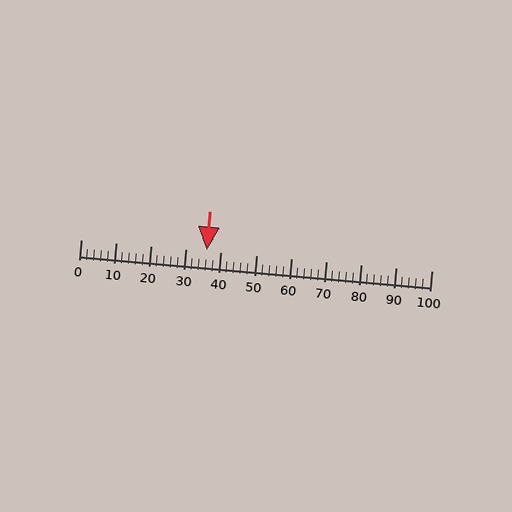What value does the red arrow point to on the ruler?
The red arrow points to approximately 36.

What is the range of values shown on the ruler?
The ruler shows values from 0 to 100.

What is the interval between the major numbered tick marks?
The major tick marks are spaced 10 units apart.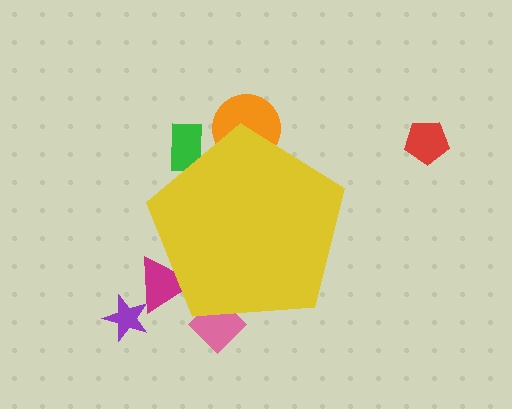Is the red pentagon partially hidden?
No, the red pentagon is fully visible.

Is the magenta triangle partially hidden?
Yes, the magenta triangle is partially hidden behind the yellow pentagon.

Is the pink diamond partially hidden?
Yes, the pink diamond is partially hidden behind the yellow pentagon.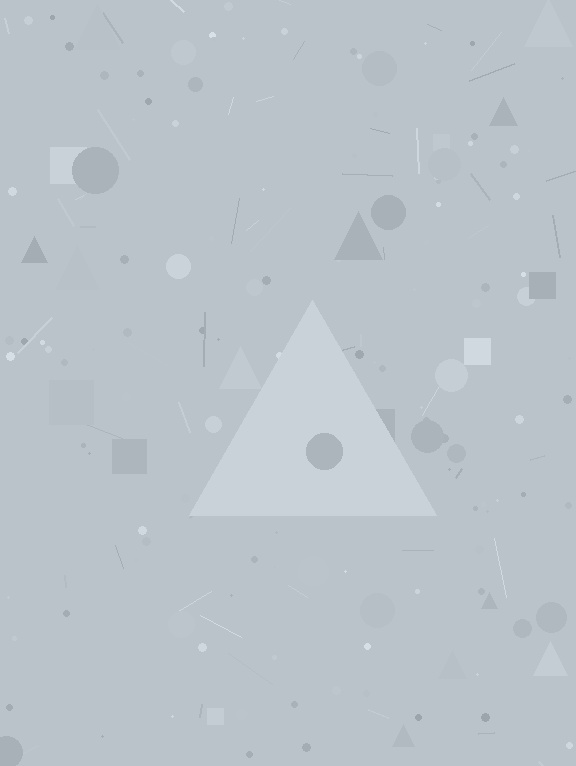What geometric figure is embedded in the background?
A triangle is embedded in the background.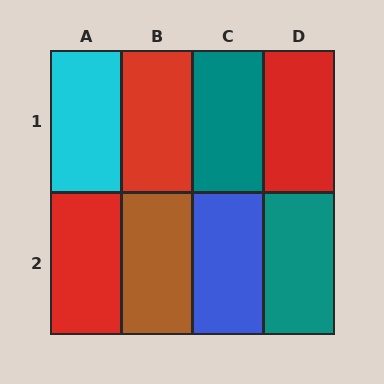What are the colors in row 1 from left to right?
Cyan, red, teal, red.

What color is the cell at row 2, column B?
Brown.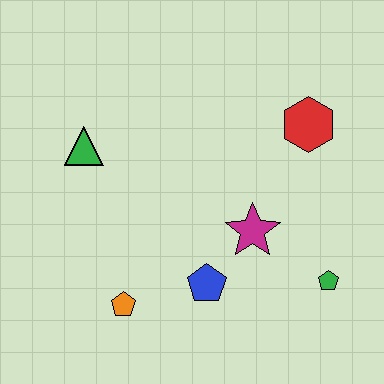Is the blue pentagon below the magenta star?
Yes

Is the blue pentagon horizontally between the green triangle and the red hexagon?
Yes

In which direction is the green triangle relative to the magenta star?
The green triangle is to the left of the magenta star.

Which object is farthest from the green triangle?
The green pentagon is farthest from the green triangle.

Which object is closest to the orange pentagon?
The blue pentagon is closest to the orange pentagon.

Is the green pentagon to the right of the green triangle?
Yes